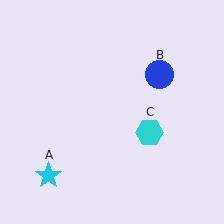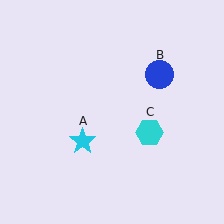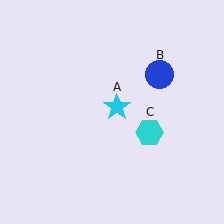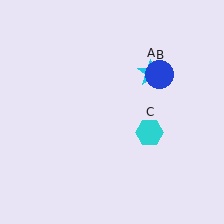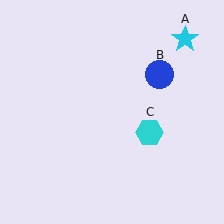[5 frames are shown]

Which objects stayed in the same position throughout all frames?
Blue circle (object B) and cyan hexagon (object C) remained stationary.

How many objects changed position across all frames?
1 object changed position: cyan star (object A).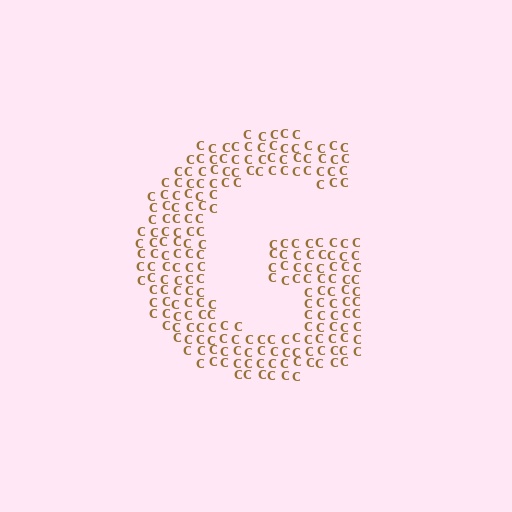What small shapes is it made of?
It is made of small letter C's.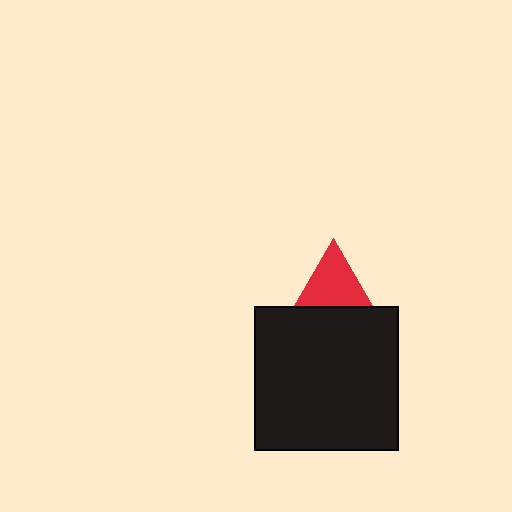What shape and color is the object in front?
The object in front is a black square.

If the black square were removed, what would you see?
You would see the complete red triangle.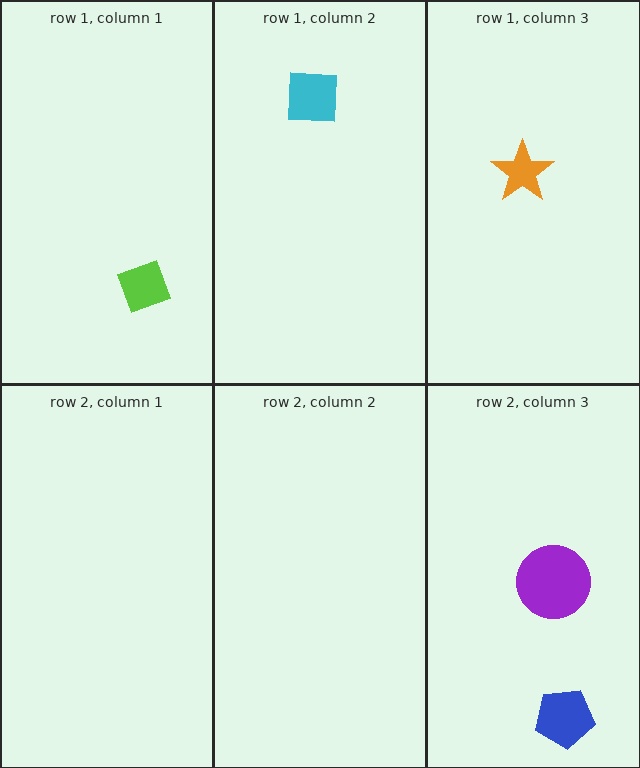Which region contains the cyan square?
The row 1, column 2 region.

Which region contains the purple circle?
The row 2, column 3 region.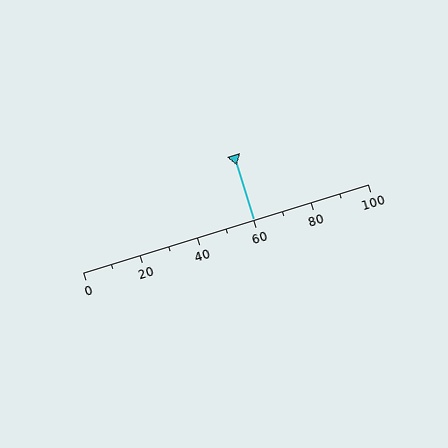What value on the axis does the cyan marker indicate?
The marker indicates approximately 60.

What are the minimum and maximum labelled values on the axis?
The axis runs from 0 to 100.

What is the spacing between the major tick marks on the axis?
The major ticks are spaced 20 apart.